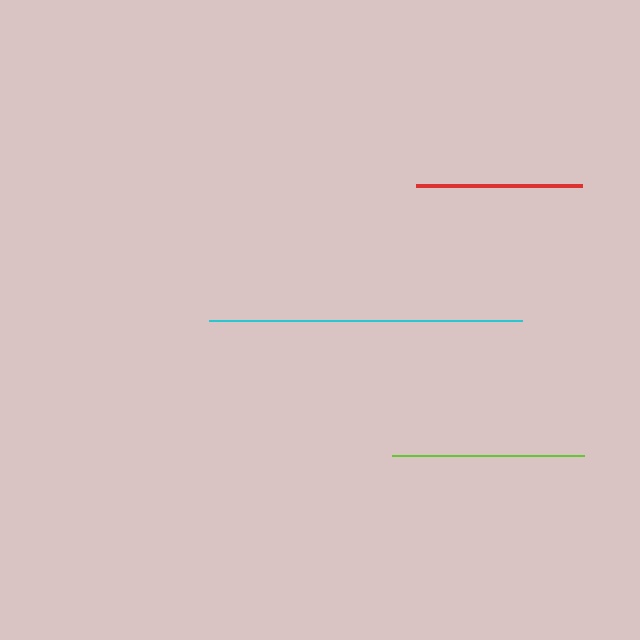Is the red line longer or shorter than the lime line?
The lime line is longer than the red line.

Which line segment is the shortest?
The red line is the shortest at approximately 165 pixels.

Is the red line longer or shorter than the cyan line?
The cyan line is longer than the red line.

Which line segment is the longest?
The cyan line is the longest at approximately 314 pixels.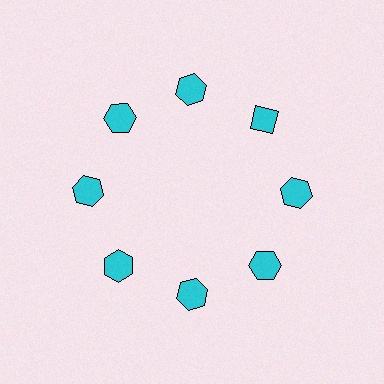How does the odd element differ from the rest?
It has a different shape: diamond instead of hexagon.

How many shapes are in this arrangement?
There are 8 shapes arranged in a ring pattern.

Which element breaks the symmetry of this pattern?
The cyan diamond at roughly the 2 o'clock position breaks the symmetry. All other shapes are cyan hexagons.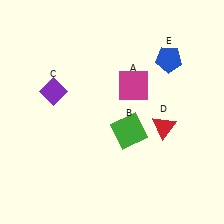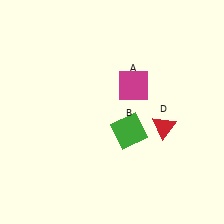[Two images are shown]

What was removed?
The blue pentagon (E), the purple diamond (C) were removed in Image 2.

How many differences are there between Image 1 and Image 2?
There are 2 differences between the two images.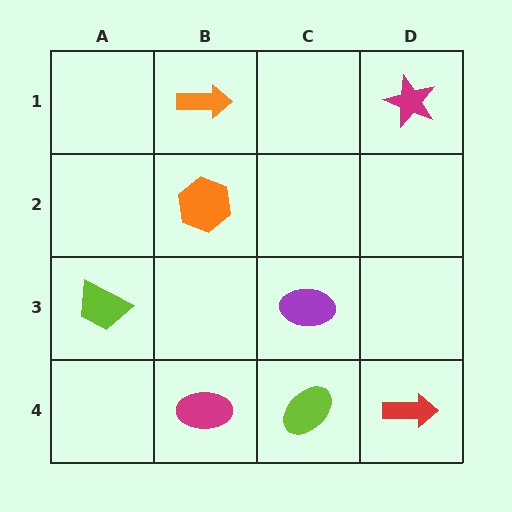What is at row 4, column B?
A magenta ellipse.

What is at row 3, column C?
A purple ellipse.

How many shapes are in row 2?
1 shape.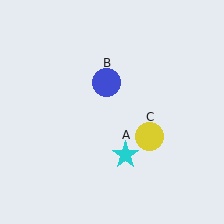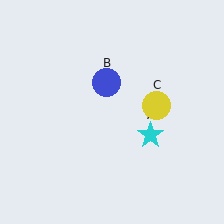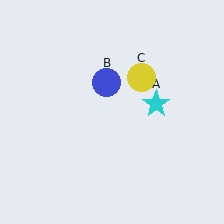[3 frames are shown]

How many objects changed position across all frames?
2 objects changed position: cyan star (object A), yellow circle (object C).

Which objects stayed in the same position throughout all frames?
Blue circle (object B) remained stationary.